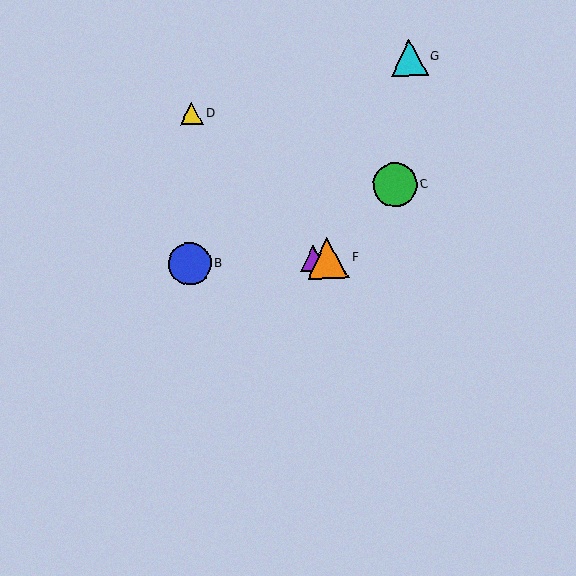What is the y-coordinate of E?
Object E is at y≈259.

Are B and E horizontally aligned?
Yes, both are at y≈264.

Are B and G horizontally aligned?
No, B is at y≈264 and G is at y≈57.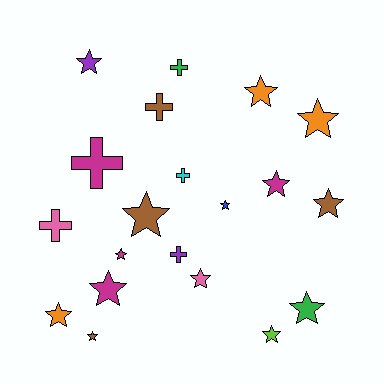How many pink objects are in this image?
There are 2 pink objects.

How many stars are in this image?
There are 14 stars.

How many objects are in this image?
There are 20 objects.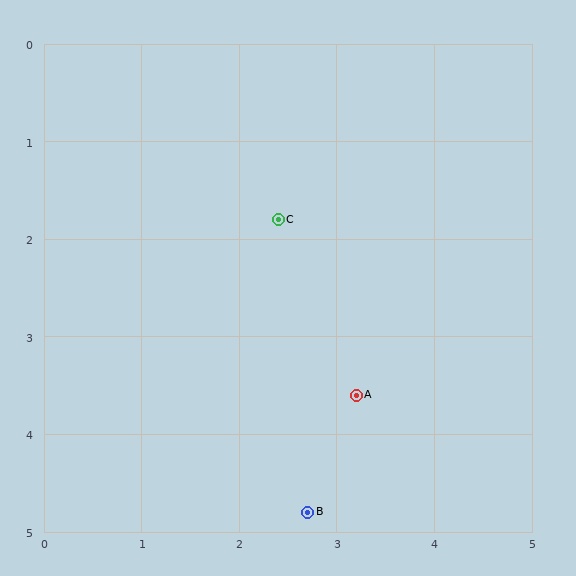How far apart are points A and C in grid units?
Points A and C are about 2.0 grid units apart.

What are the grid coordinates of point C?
Point C is at approximately (2.4, 1.8).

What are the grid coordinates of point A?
Point A is at approximately (3.2, 3.6).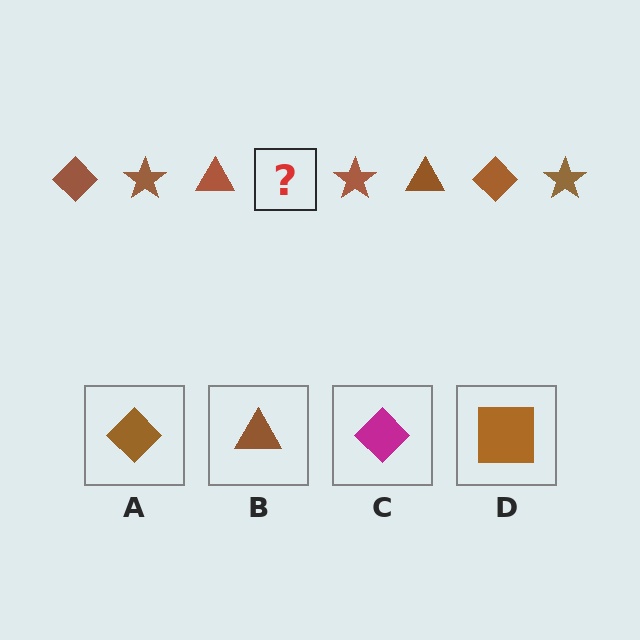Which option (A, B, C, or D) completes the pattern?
A.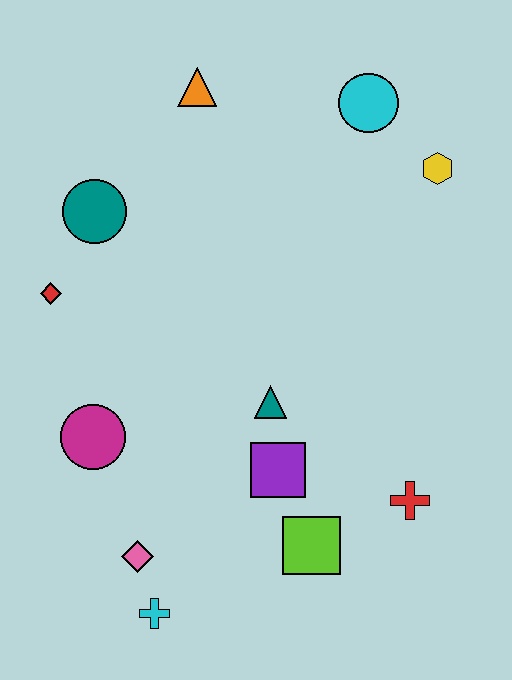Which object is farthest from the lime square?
The orange triangle is farthest from the lime square.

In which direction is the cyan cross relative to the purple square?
The cyan cross is below the purple square.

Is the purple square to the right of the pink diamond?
Yes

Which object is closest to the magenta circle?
The pink diamond is closest to the magenta circle.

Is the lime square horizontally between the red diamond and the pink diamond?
No